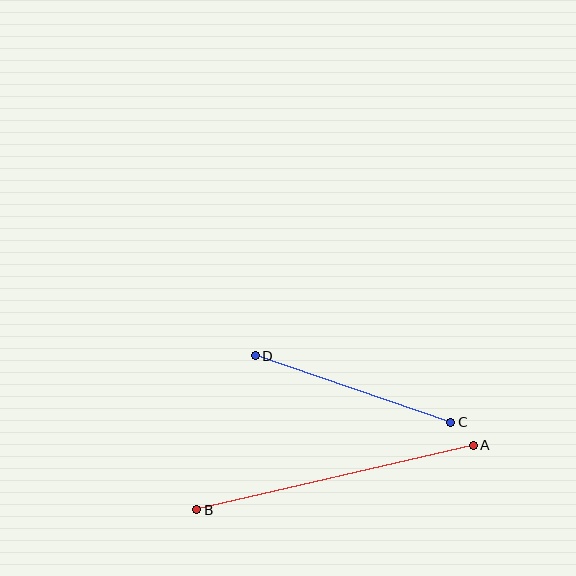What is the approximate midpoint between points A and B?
The midpoint is at approximately (335, 477) pixels.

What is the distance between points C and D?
The distance is approximately 206 pixels.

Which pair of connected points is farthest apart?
Points A and B are farthest apart.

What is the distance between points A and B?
The distance is approximately 284 pixels.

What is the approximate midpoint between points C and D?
The midpoint is at approximately (353, 389) pixels.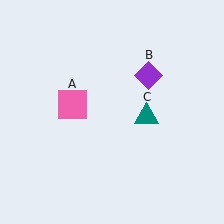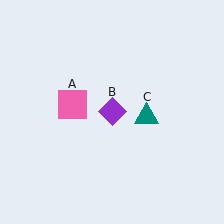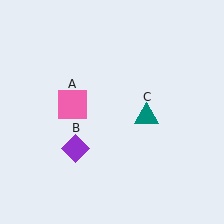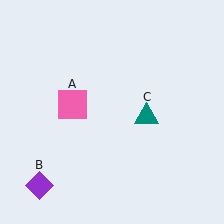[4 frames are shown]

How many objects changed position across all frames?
1 object changed position: purple diamond (object B).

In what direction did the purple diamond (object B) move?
The purple diamond (object B) moved down and to the left.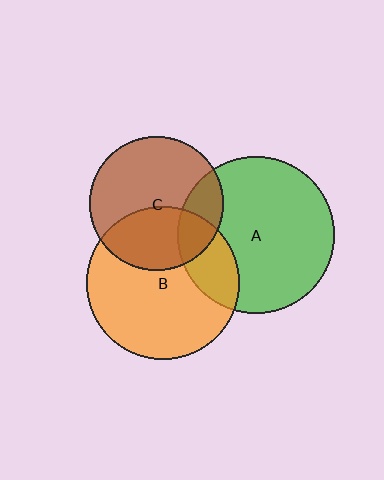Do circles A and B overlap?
Yes.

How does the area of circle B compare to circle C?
Approximately 1.3 times.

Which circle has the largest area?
Circle A (green).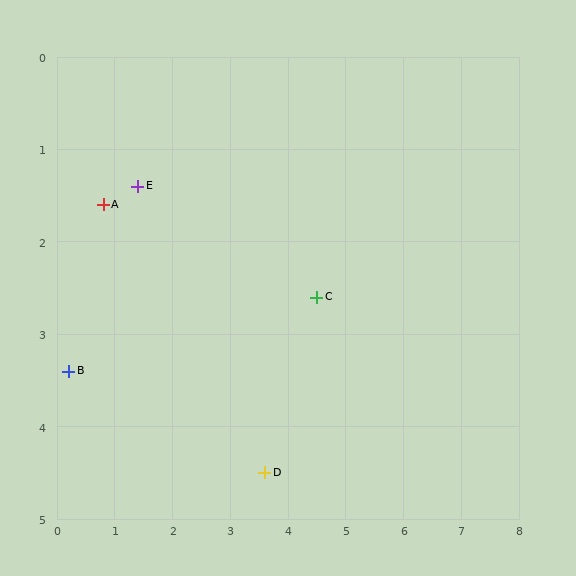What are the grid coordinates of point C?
Point C is at approximately (4.5, 2.6).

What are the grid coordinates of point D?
Point D is at approximately (3.6, 4.5).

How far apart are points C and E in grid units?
Points C and E are about 3.3 grid units apart.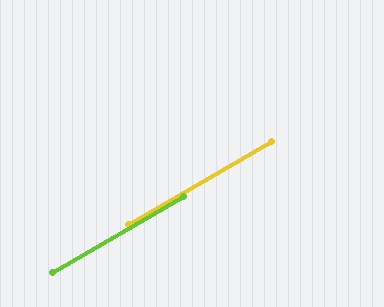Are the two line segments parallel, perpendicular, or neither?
Parallel — their directions differ by only 0.0°.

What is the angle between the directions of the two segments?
Approximately 0 degrees.